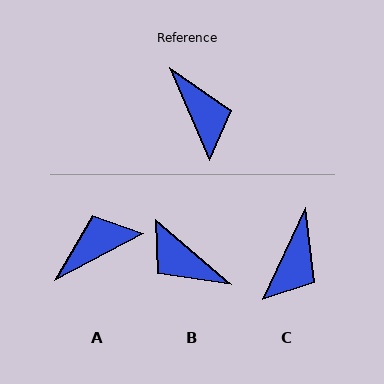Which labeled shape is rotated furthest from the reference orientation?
B, about 154 degrees away.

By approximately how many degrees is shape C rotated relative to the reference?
Approximately 48 degrees clockwise.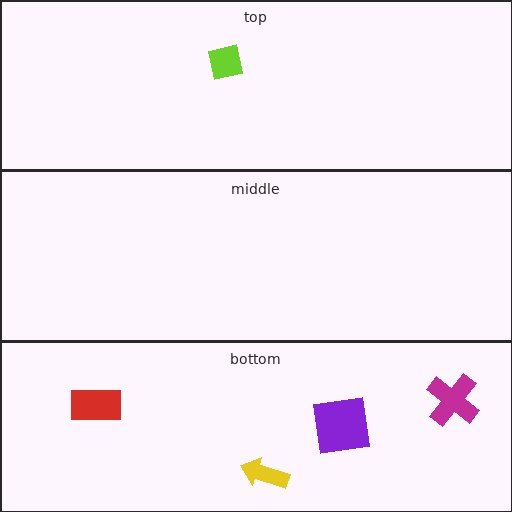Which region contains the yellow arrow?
The bottom region.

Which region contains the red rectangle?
The bottom region.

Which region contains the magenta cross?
The bottom region.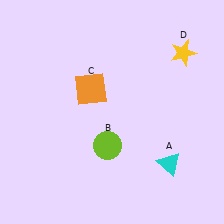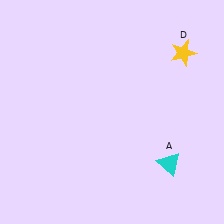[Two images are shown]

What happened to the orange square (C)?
The orange square (C) was removed in Image 2. It was in the top-left area of Image 1.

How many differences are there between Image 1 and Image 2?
There are 2 differences between the two images.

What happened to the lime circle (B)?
The lime circle (B) was removed in Image 2. It was in the bottom-left area of Image 1.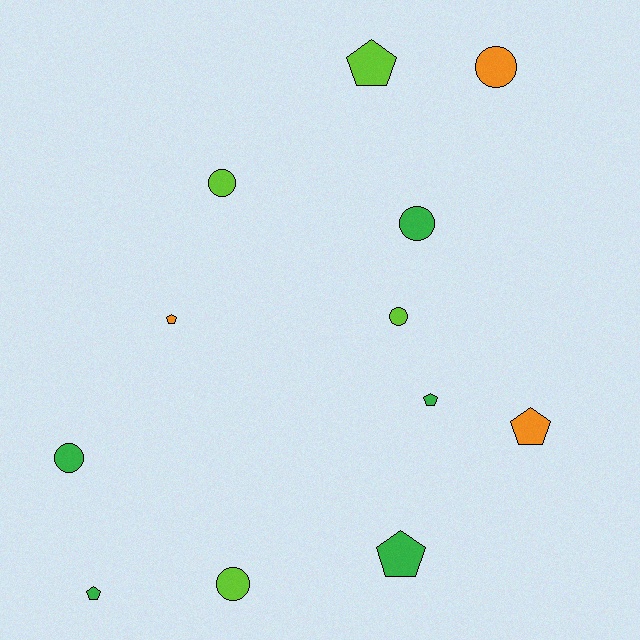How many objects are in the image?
There are 12 objects.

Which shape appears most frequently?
Pentagon, with 6 objects.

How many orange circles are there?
There is 1 orange circle.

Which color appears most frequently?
Green, with 5 objects.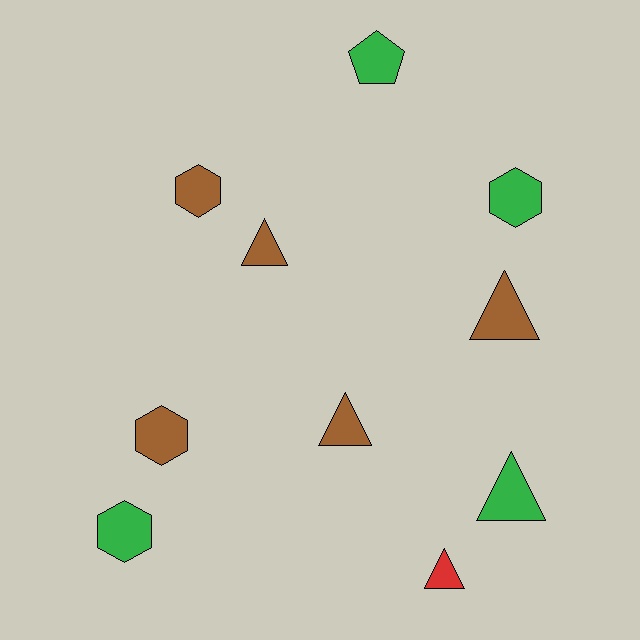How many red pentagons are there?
There are no red pentagons.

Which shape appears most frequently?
Triangle, with 5 objects.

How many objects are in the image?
There are 10 objects.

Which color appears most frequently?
Brown, with 5 objects.